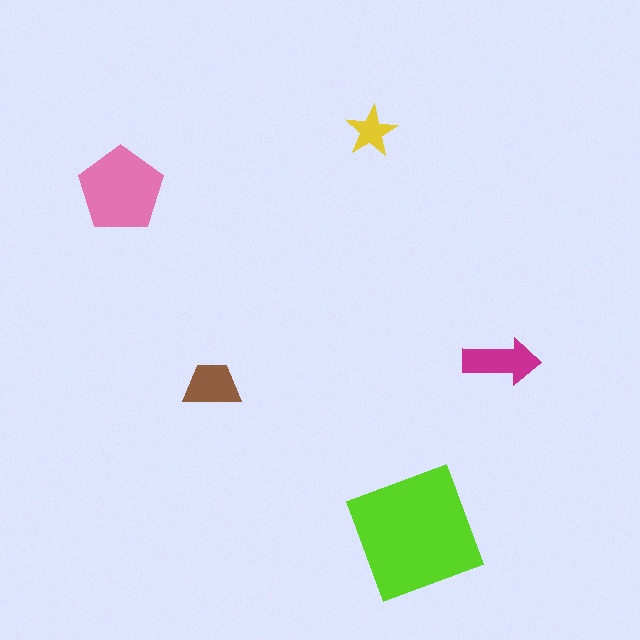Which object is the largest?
The lime square.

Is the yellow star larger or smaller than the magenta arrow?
Smaller.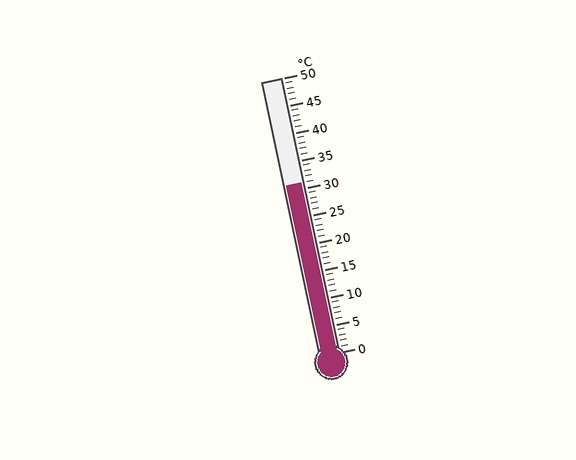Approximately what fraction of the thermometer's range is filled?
The thermometer is filled to approximately 60% of its range.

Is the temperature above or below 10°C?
The temperature is above 10°C.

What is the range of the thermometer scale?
The thermometer scale ranges from 0°C to 50°C.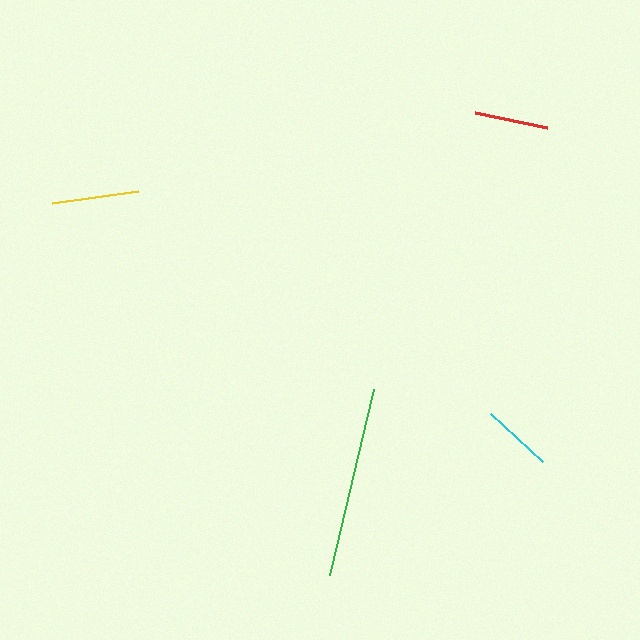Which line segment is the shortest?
The cyan line is the shortest at approximately 70 pixels.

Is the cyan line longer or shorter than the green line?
The green line is longer than the cyan line.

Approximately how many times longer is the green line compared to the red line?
The green line is approximately 2.6 times the length of the red line.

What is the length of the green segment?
The green segment is approximately 191 pixels long.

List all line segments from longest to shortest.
From longest to shortest: green, yellow, red, cyan.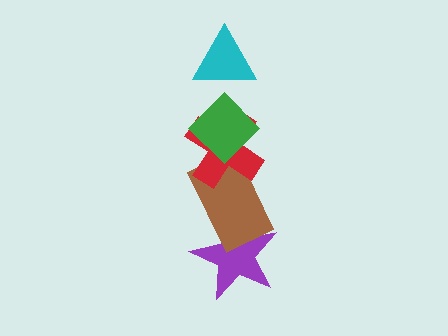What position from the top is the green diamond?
The green diamond is 2nd from the top.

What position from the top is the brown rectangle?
The brown rectangle is 4th from the top.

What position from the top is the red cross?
The red cross is 3rd from the top.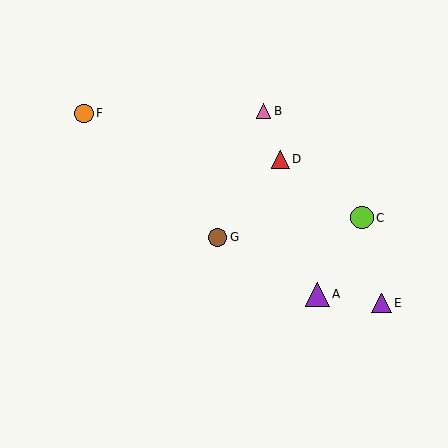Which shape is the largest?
The purple triangle (labeled A) is the largest.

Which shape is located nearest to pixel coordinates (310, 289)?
The purple triangle (labeled A) at (317, 294) is nearest to that location.